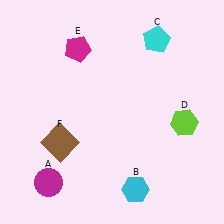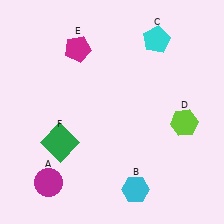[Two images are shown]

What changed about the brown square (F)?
In Image 1, F is brown. In Image 2, it changed to green.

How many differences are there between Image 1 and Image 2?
There is 1 difference between the two images.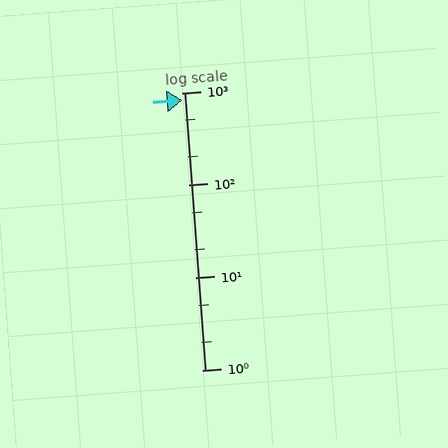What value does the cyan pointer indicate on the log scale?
The pointer indicates approximately 820.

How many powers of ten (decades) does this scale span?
The scale spans 3 decades, from 1 to 1000.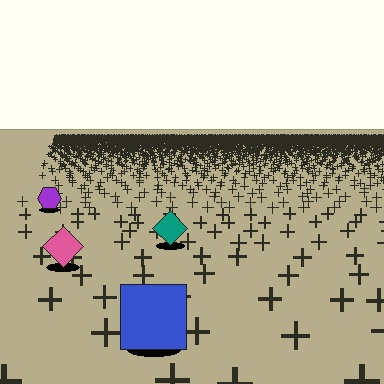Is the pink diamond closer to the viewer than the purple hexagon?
Yes. The pink diamond is closer — you can tell from the texture gradient: the ground texture is coarser near it.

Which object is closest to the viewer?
The blue square is closest. The texture marks near it are larger and more spread out.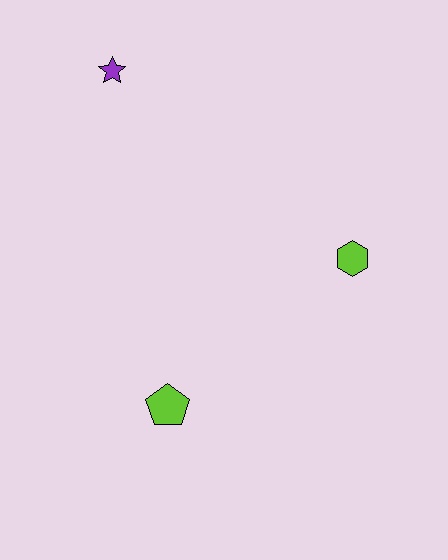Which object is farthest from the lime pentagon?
The purple star is farthest from the lime pentagon.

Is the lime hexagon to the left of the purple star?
No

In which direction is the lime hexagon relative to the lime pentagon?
The lime hexagon is to the right of the lime pentagon.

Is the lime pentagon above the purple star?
No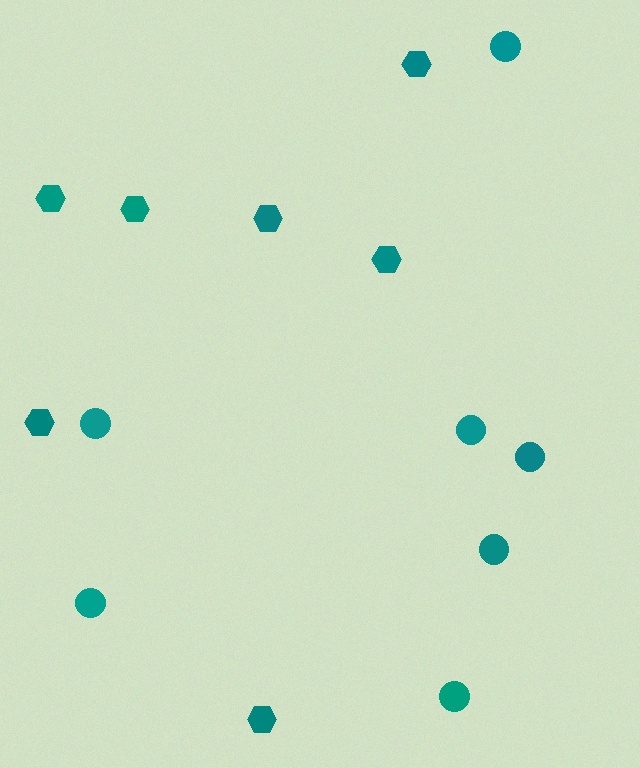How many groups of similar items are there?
There are 2 groups: one group of circles (7) and one group of hexagons (7).